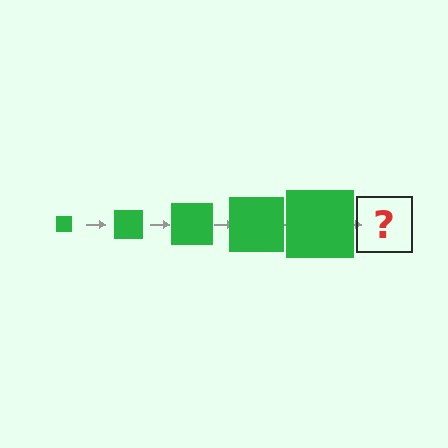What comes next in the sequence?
The next element should be a green square, larger than the previous one.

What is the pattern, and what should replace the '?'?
The pattern is that the square gets progressively larger each step. The '?' should be a green square, larger than the previous one.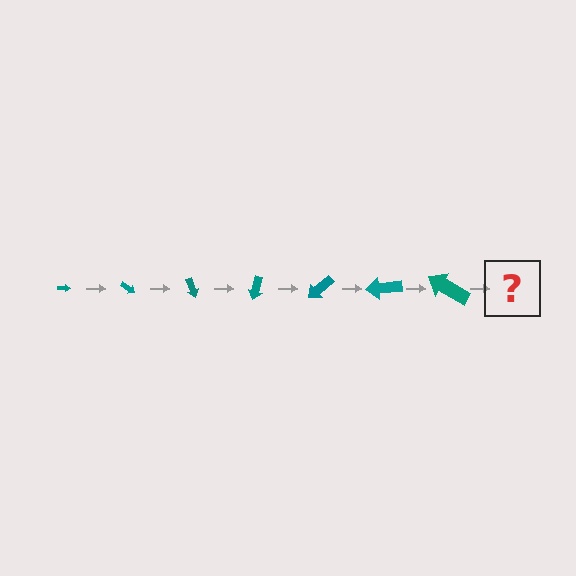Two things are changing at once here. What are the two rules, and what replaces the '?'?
The two rules are that the arrow grows larger each step and it rotates 35 degrees each step. The '?' should be an arrow, larger than the previous one and rotated 245 degrees from the start.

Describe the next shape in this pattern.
It should be an arrow, larger than the previous one and rotated 245 degrees from the start.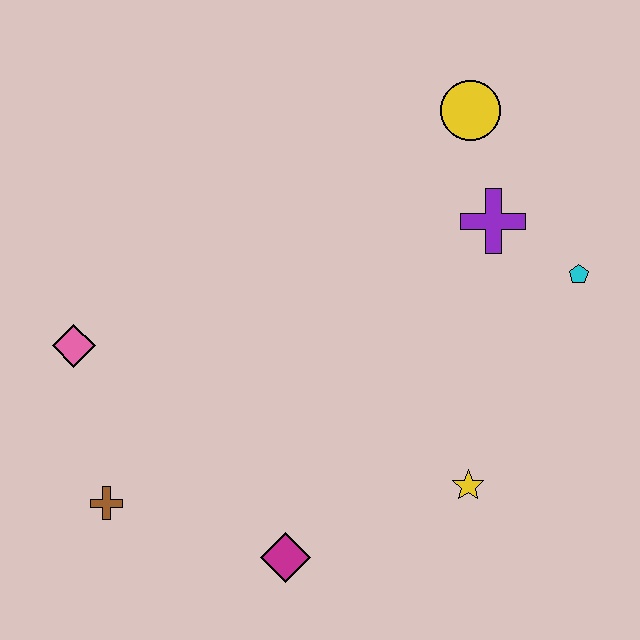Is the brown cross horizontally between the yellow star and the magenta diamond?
No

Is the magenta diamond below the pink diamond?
Yes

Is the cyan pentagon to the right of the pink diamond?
Yes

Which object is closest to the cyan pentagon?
The purple cross is closest to the cyan pentagon.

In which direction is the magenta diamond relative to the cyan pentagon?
The magenta diamond is to the left of the cyan pentagon.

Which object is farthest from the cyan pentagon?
The brown cross is farthest from the cyan pentagon.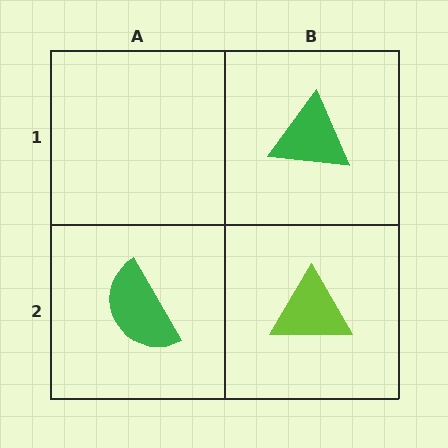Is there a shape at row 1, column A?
No, that cell is empty.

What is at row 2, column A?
A green semicircle.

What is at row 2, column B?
A lime triangle.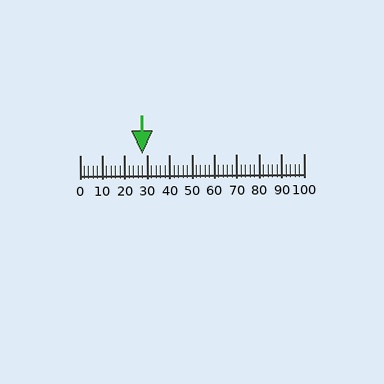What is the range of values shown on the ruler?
The ruler shows values from 0 to 100.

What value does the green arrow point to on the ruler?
The green arrow points to approximately 28.